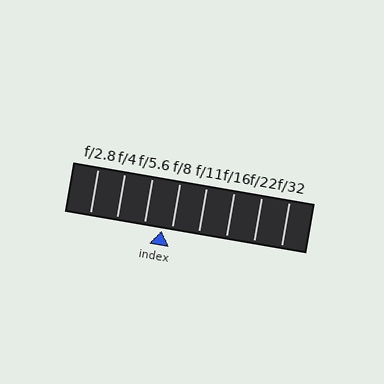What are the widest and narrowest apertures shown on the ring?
The widest aperture shown is f/2.8 and the narrowest is f/32.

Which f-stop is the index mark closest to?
The index mark is closest to f/8.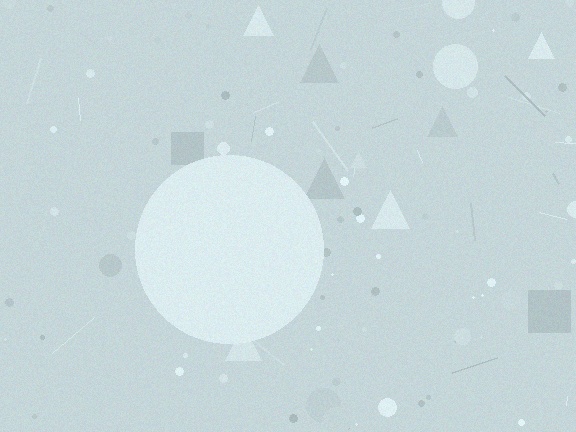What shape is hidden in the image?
A circle is hidden in the image.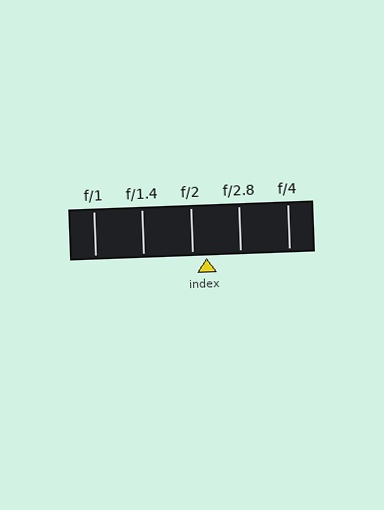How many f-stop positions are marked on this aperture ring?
There are 5 f-stop positions marked.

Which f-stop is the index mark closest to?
The index mark is closest to f/2.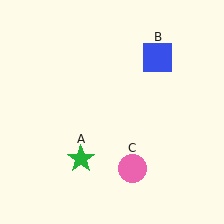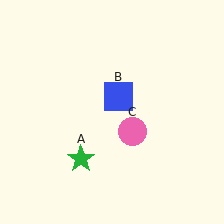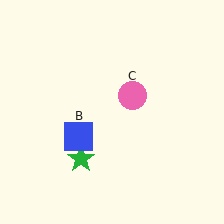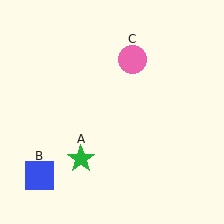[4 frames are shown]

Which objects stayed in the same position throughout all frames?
Green star (object A) remained stationary.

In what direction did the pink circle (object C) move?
The pink circle (object C) moved up.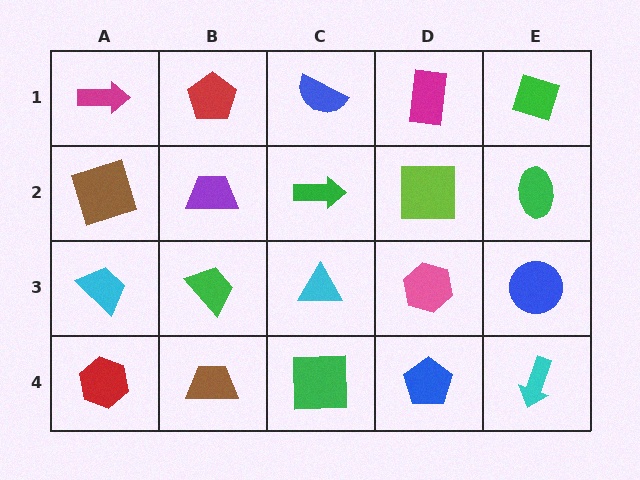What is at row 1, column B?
A red pentagon.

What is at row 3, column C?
A cyan triangle.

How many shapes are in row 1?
5 shapes.